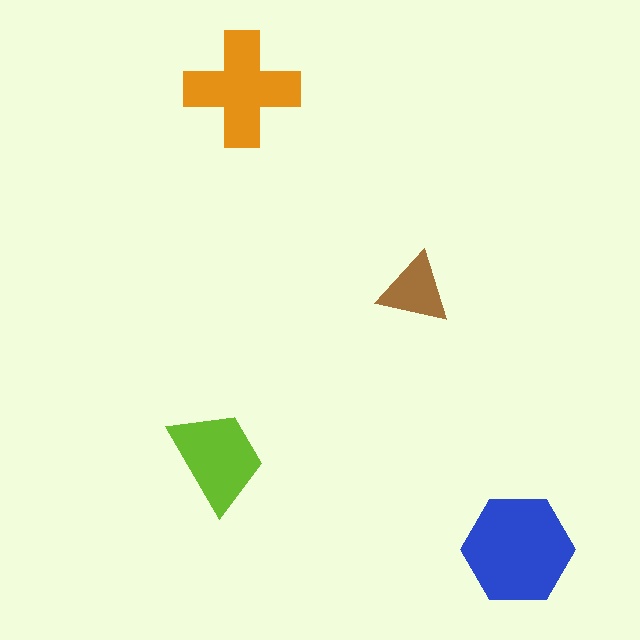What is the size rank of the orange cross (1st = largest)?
2nd.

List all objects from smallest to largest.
The brown triangle, the lime trapezoid, the orange cross, the blue hexagon.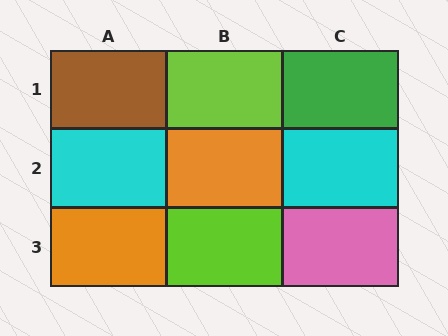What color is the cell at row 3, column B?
Lime.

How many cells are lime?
2 cells are lime.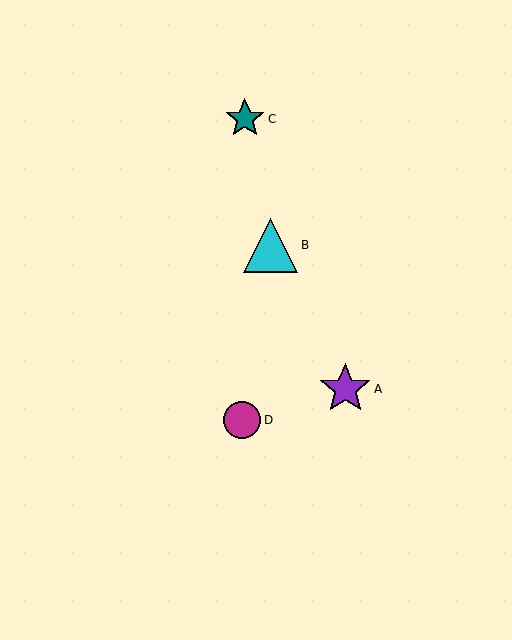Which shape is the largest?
The cyan triangle (labeled B) is the largest.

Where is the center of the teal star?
The center of the teal star is at (245, 119).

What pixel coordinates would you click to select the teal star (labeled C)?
Click at (245, 119) to select the teal star C.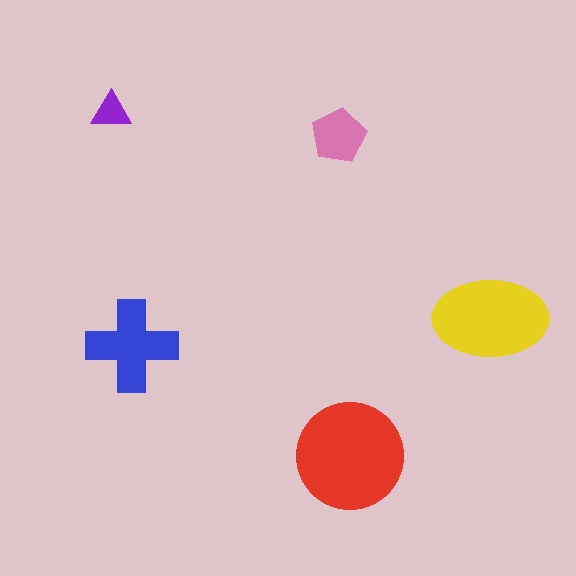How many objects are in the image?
There are 5 objects in the image.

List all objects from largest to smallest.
The red circle, the yellow ellipse, the blue cross, the pink pentagon, the purple triangle.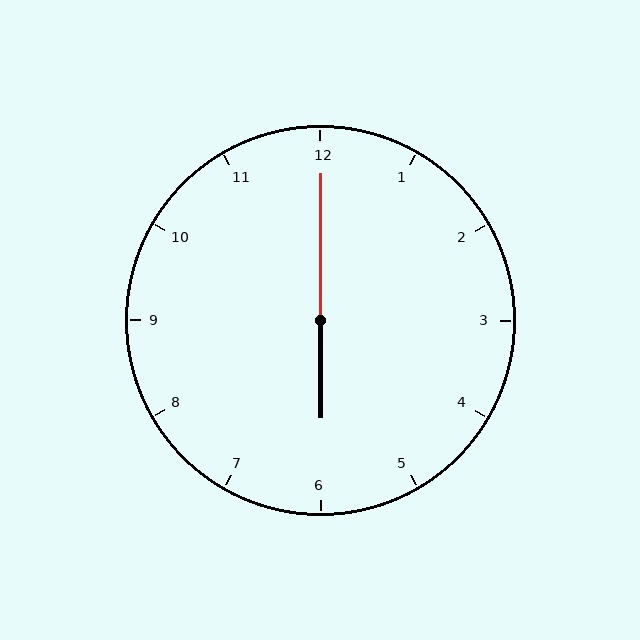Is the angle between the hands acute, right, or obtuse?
It is obtuse.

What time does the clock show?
6:00.